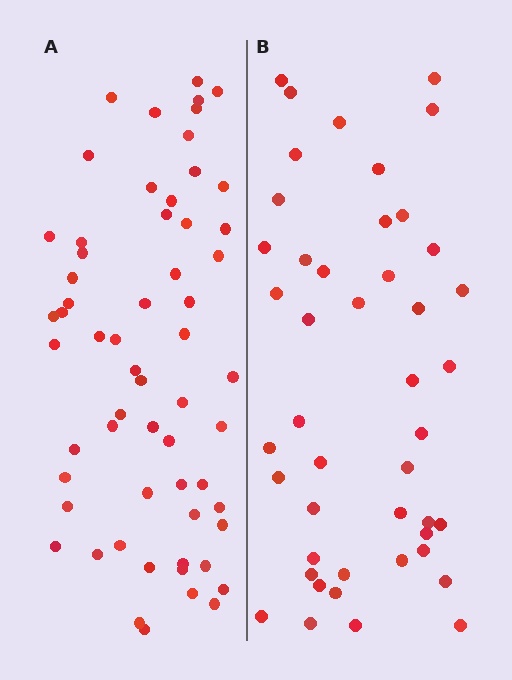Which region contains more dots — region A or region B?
Region A (the left region) has more dots.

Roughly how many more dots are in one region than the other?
Region A has approximately 15 more dots than region B.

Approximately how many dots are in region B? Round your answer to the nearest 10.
About 40 dots. (The exact count is 45, which rounds to 40.)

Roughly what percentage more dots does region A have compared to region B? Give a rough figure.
About 35% more.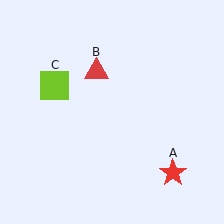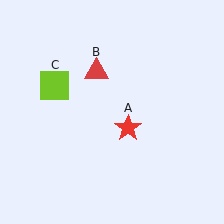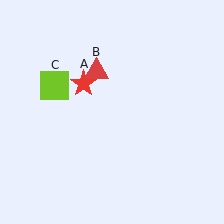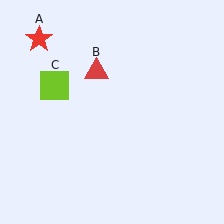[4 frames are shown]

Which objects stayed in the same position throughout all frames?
Red triangle (object B) and lime square (object C) remained stationary.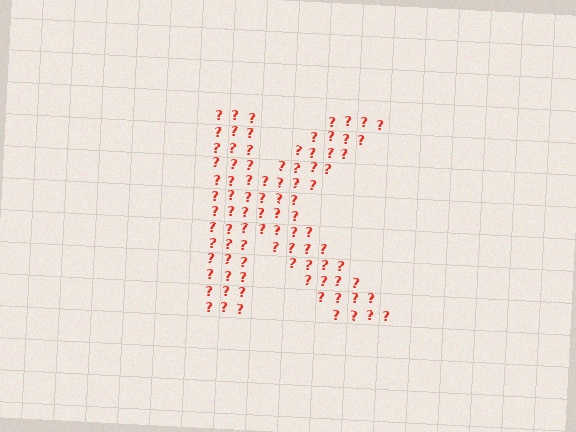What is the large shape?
The large shape is the letter K.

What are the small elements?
The small elements are question marks.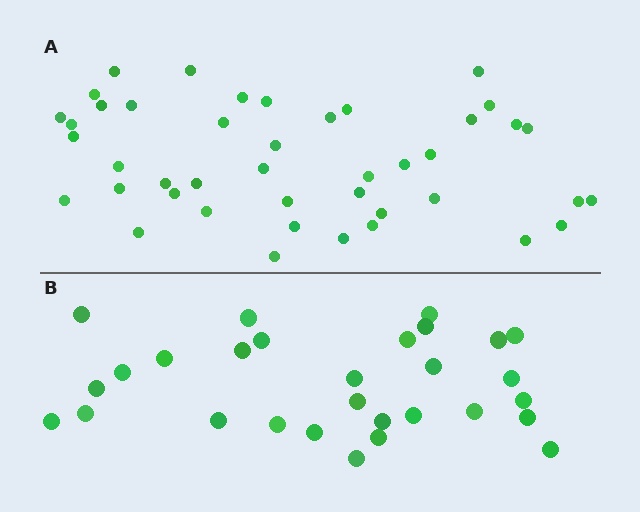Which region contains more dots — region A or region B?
Region A (the top region) has more dots.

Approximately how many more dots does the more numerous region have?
Region A has approximately 15 more dots than region B.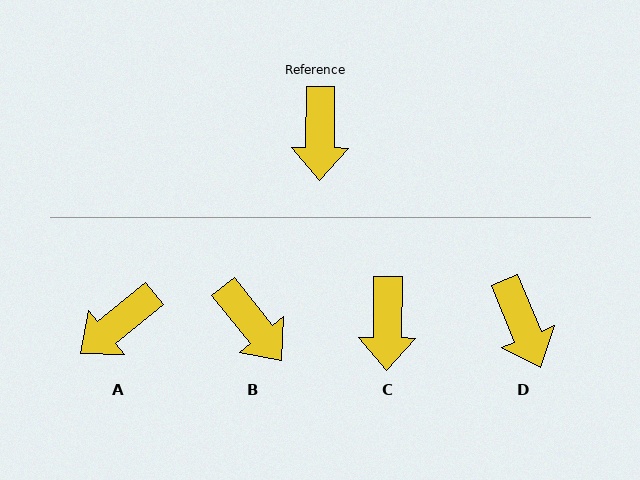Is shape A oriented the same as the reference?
No, it is off by about 50 degrees.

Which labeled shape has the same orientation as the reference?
C.